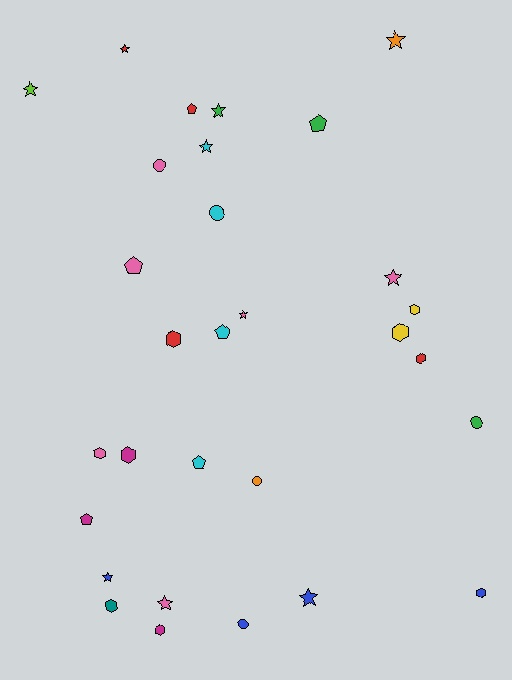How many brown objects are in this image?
There are no brown objects.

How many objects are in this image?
There are 30 objects.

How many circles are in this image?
There are 5 circles.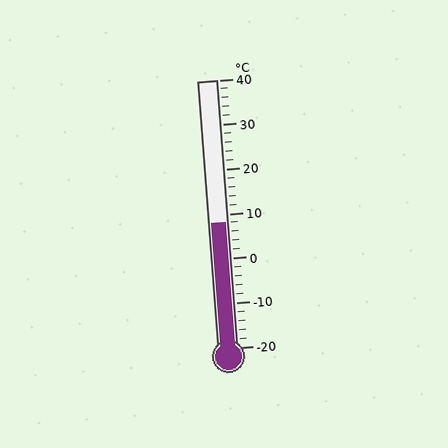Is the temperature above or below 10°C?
The temperature is below 10°C.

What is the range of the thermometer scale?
The thermometer scale ranges from -20°C to 40°C.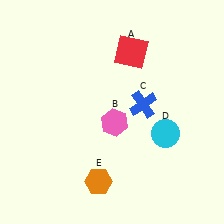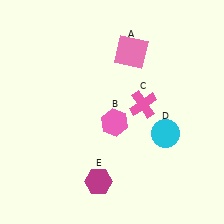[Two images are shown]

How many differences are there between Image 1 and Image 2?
There are 3 differences between the two images.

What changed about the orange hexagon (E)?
In Image 1, E is orange. In Image 2, it changed to magenta.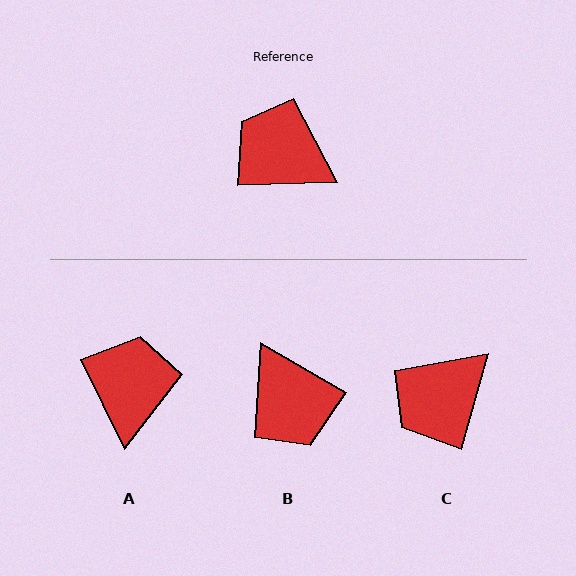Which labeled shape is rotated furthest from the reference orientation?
B, about 149 degrees away.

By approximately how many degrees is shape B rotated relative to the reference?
Approximately 149 degrees counter-clockwise.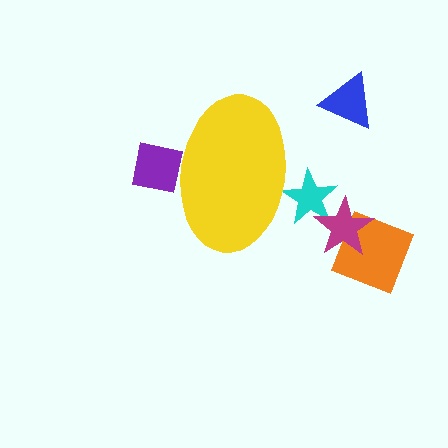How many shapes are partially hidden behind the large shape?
2 shapes are partially hidden.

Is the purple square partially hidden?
Yes, the purple square is partially hidden behind the yellow ellipse.